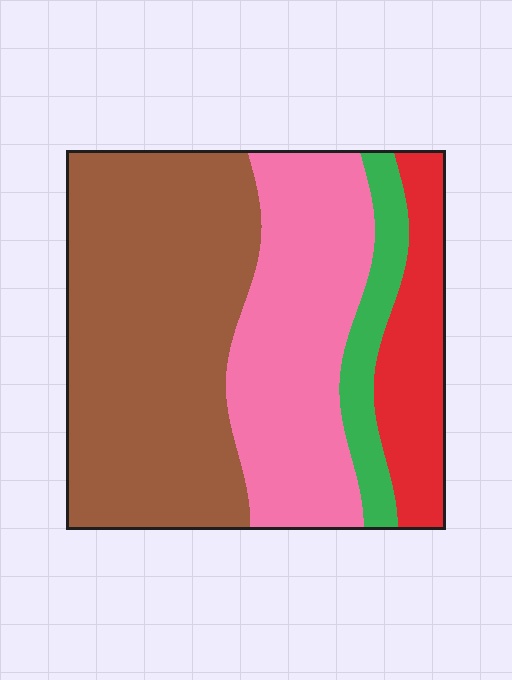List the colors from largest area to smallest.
From largest to smallest: brown, pink, red, green.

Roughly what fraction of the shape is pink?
Pink covers roughly 30% of the shape.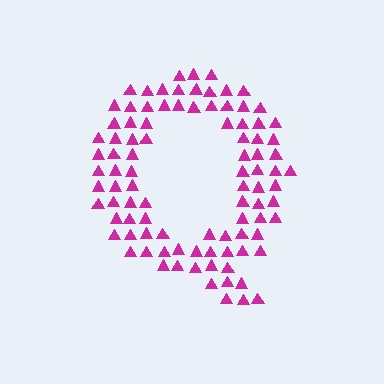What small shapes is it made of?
It is made of small triangles.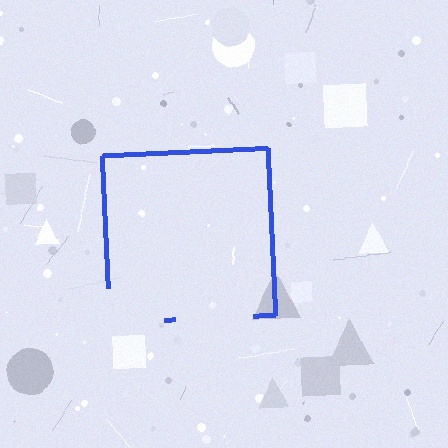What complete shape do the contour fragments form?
The contour fragments form a square.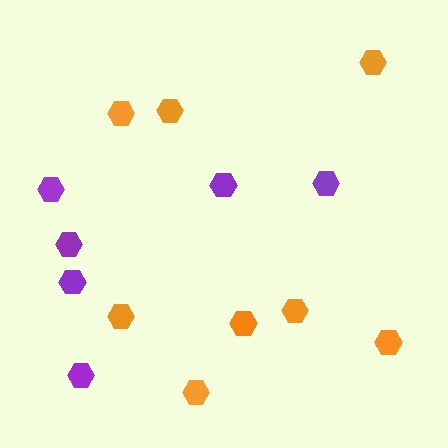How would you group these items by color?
There are 2 groups: one group of purple hexagons (6) and one group of orange hexagons (8).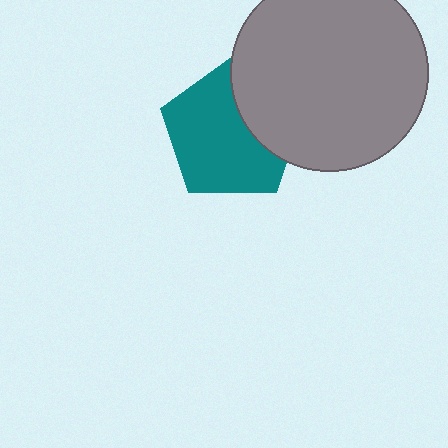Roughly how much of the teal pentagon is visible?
Most of it is visible (roughly 70%).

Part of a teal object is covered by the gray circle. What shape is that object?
It is a pentagon.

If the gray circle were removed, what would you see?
You would see the complete teal pentagon.